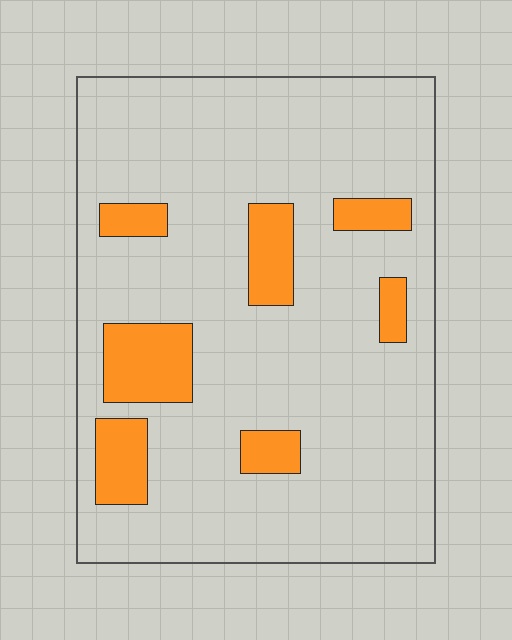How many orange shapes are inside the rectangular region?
7.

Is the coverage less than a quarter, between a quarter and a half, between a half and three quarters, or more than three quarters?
Less than a quarter.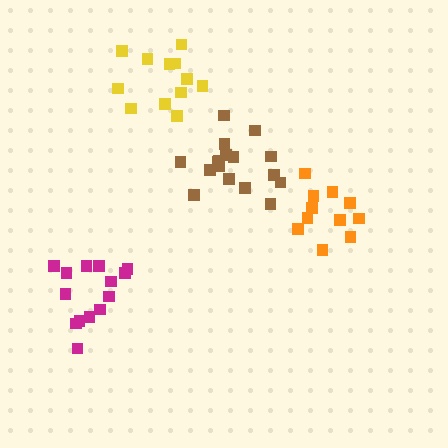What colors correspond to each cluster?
The clusters are colored: orange, brown, magenta, yellow.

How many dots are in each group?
Group 1: 11 dots, Group 2: 17 dots, Group 3: 15 dots, Group 4: 12 dots (55 total).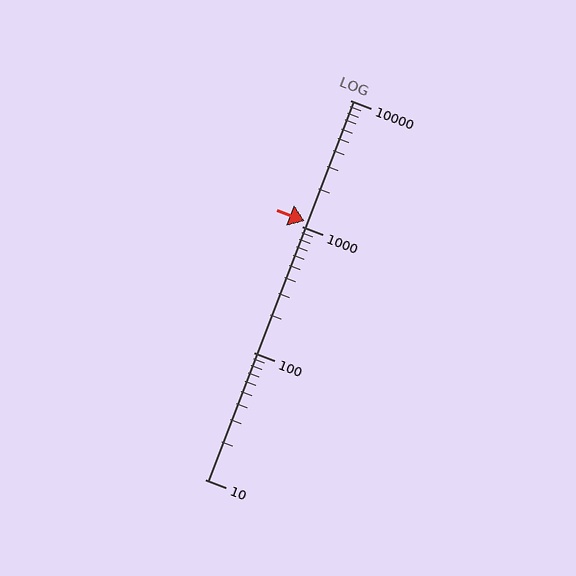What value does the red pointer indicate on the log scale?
The pointer indicates approximately 1100.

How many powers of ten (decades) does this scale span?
The scale spans 3 decades, from 10 to 10000.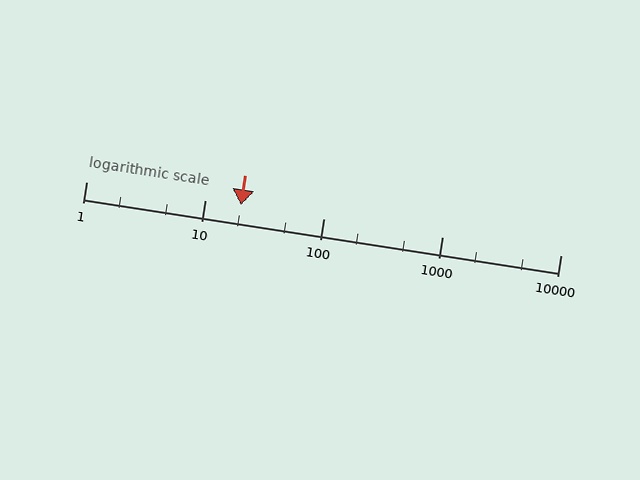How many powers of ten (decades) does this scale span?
The scale spans 4 decades, from 1 to 10000.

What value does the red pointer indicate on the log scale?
The pointer indicates approximately 20.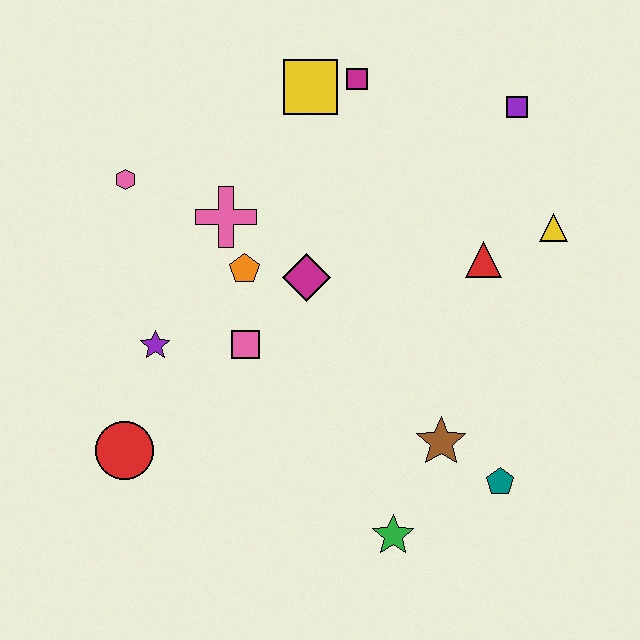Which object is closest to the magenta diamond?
The orange pentagon is closest to the magenta diamond.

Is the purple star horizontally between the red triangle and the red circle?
Yes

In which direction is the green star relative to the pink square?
The green star is below the pink square.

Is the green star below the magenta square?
Yes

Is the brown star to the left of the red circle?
No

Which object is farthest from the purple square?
The red circle is farthest from the purple square.